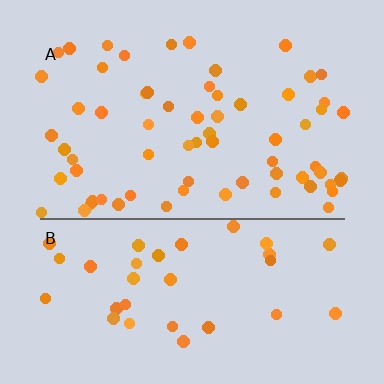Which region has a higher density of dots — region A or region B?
A (the top).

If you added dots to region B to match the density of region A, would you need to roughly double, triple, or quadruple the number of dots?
Approximately double.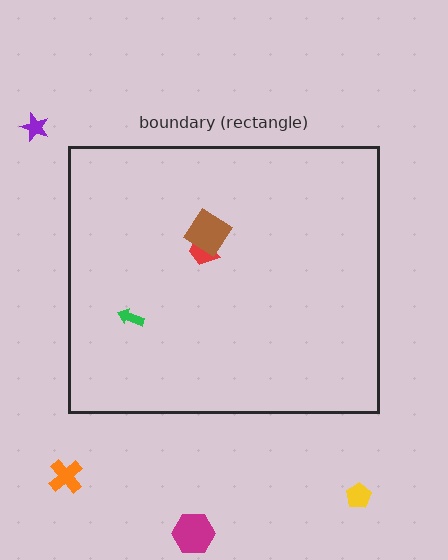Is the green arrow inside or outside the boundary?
Inside.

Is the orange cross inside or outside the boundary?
Outside.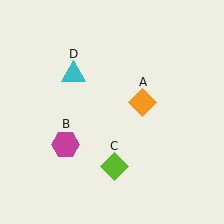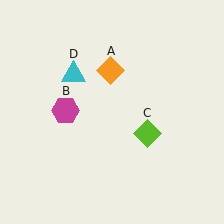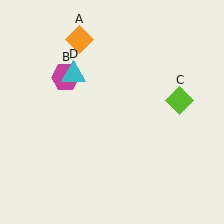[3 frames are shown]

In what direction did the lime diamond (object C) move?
The lime diamond (object C) moved up and to the right.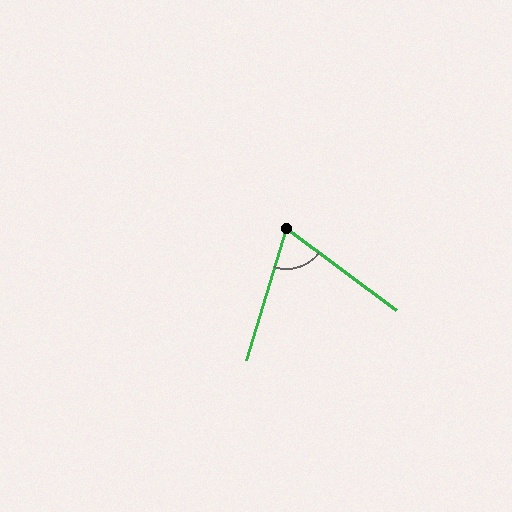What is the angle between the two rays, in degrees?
Approximately 70 degrees.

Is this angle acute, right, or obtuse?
It is acute.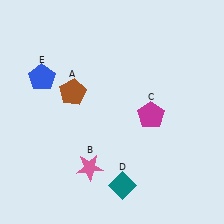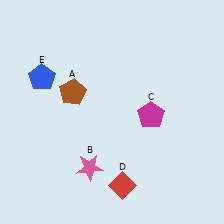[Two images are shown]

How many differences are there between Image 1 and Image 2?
There is 1 difference between the two images.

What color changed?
The diamond (D) changed from teal in Image 1 to red in Image 2.